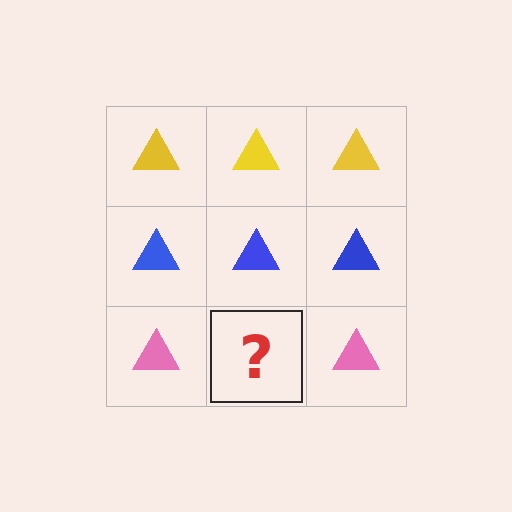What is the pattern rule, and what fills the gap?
The rule is that each row has a consistent color. The gap should be filled with a pink triangle.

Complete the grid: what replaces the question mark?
The question mark should be replaced with a pink triangle.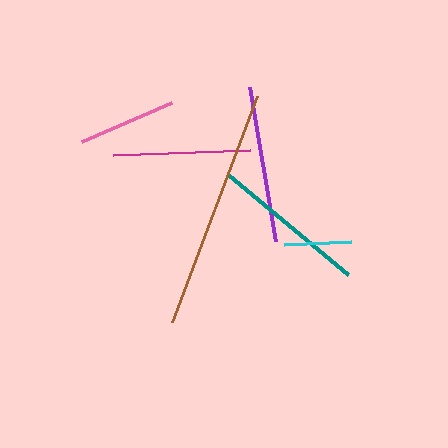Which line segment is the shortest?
The cyan line is the shortest at approximately 67 pixels.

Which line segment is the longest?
The brown line is the longest at approximately 241 pixels.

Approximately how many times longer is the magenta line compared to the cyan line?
The magenta line is approximately 2.1 times the length of the cyan line.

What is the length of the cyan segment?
The cyan segment is approximately 67 pixels long.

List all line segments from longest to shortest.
From longest to shortest: brown, teal, purple, magenta, pink, cyan.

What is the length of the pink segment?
The pink segment is approximately 98 pixels long.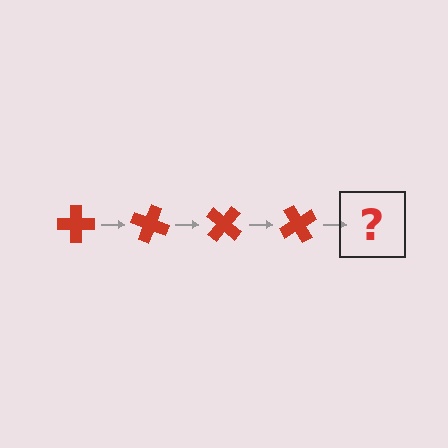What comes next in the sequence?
The next element should be a red cross rotated 80 degrees.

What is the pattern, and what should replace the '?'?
The pattern is that the cross rotates 20 degrees each step. The '?' should be a red cross rotated 80 degrees.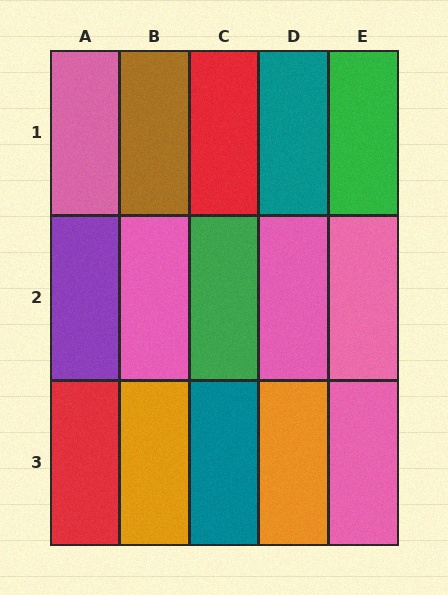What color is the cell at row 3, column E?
Pink.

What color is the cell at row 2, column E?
Pink.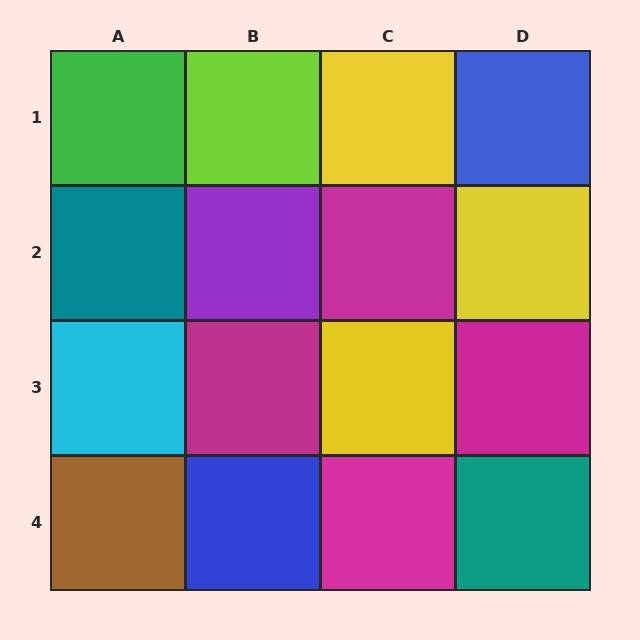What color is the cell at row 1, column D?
Blue.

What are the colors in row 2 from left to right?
Teal, purple, magenta, yellow.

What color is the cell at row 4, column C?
Magenta.